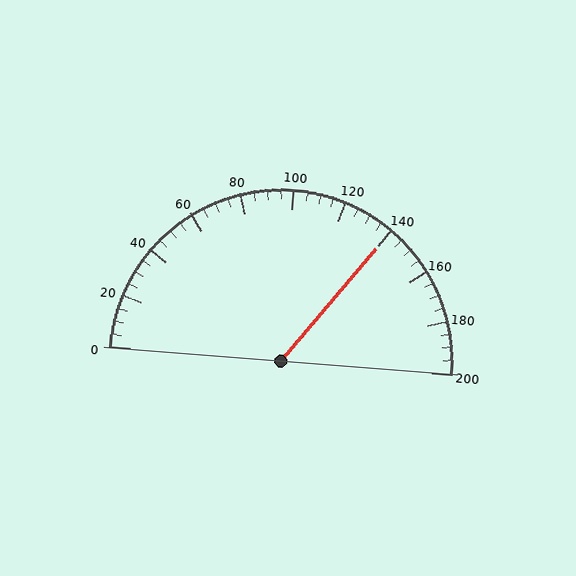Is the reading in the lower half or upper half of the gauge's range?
The reading is in the upper half of the range (0 to 200).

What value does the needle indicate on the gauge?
The needle indicates approximately 140.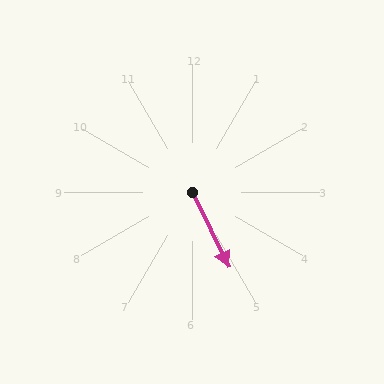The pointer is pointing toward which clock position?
Roughly 5 o'clock.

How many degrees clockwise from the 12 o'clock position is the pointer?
Approximately 154 degrees.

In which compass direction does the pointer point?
Southeast.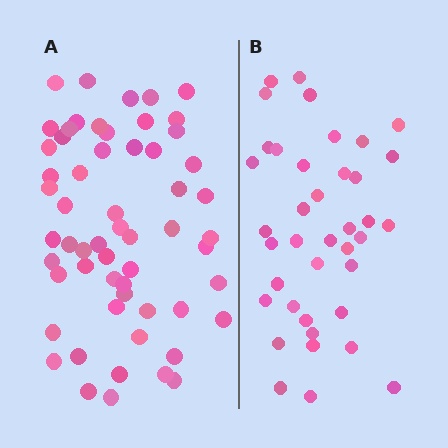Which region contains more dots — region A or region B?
Region A (the left region) has more dots.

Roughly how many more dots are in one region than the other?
Region A has approximately 20 more dots than region B.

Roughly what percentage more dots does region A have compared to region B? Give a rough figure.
About 50% more.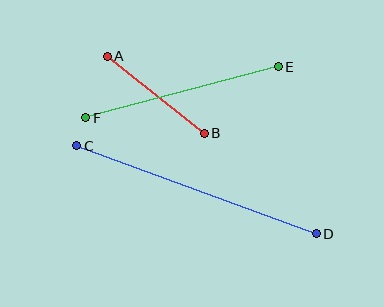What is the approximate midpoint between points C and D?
The midpoint is at approximately (196, 190) pixels.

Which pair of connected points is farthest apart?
Points C and D are farthest apart.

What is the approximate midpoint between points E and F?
The midpoint is at approximately (182, 92) pixels.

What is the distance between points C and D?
The distance is approximately 256 pixels.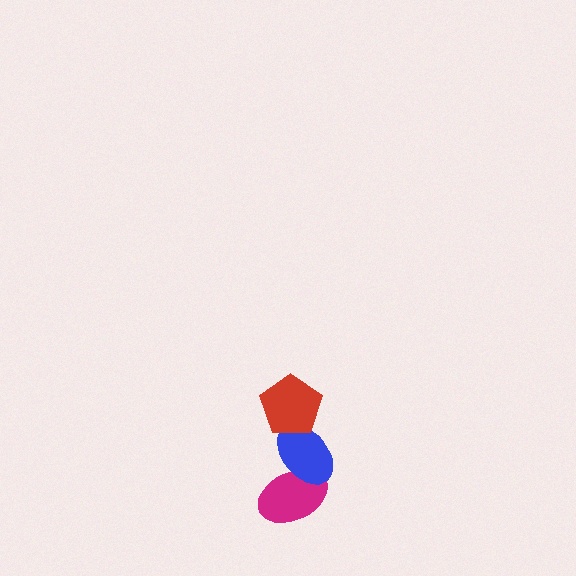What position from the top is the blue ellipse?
The blue ellipse is 2nd from the top.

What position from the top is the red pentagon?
The red pentagon is 1st from the top.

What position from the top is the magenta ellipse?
The magenta ellipse is 3rd from the top.